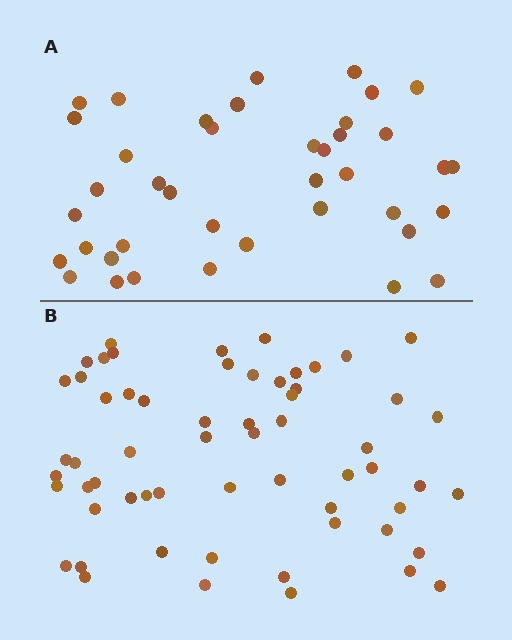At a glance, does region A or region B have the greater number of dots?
Region B (the bottom region) has more dots.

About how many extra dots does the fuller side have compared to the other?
Region B has approximately 20 more dots than region A.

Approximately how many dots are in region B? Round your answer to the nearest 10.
About 60 dots.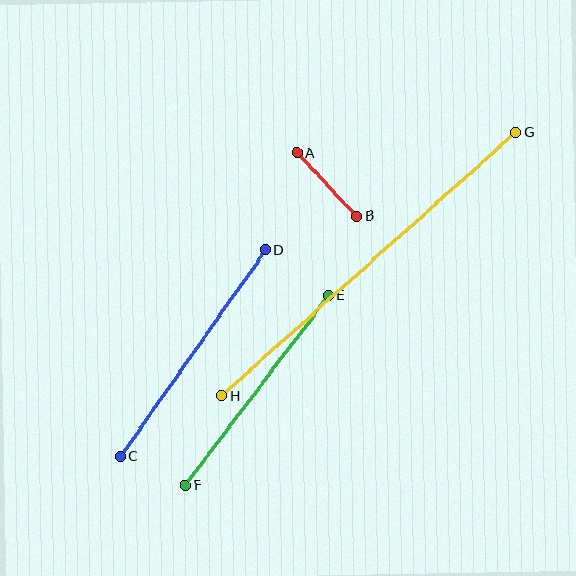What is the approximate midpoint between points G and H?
The midpoint is at approximately (369, 264) pixels.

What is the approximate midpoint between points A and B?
The midpoint is at approximately (327, 184) pixels.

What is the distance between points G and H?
The distance is approximately 396 pixels.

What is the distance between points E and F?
The distance is approximately 237 pixels.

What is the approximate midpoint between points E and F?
The midpoint is at approximately (257, 390) pixels.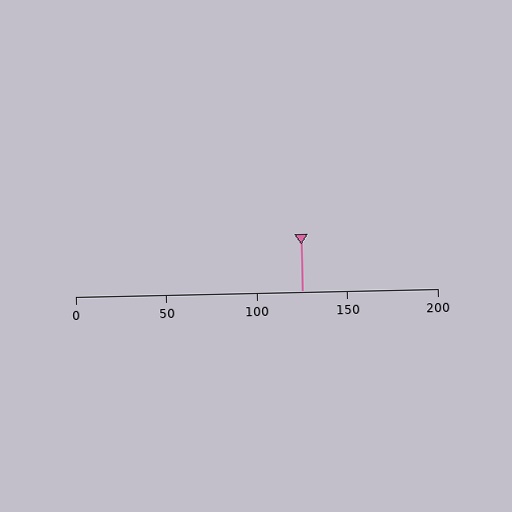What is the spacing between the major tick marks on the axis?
The major ticks are spaced 50 apart.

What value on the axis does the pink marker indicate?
The marker indicates approximately 125.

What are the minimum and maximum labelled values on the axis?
The axis runs from 0 to 200.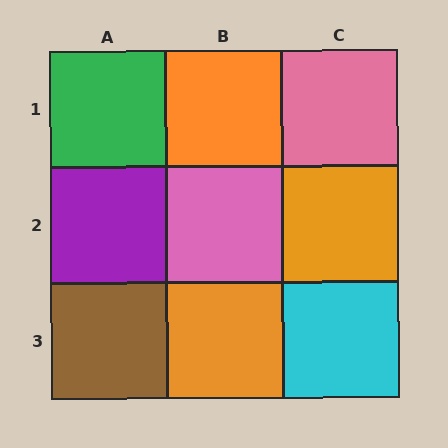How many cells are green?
1 cell is green.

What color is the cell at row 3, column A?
Brown.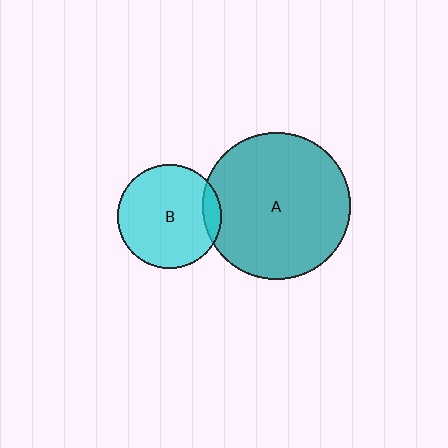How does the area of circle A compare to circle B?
Approximately 2.0 times.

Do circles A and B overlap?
Yes.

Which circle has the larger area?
Circle A (teal).